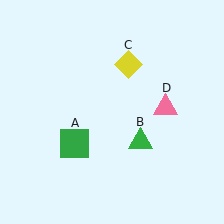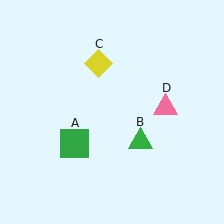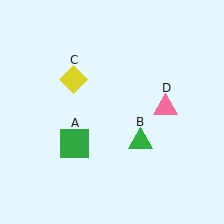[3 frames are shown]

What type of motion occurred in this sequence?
The yellow diamond (object C) rotated counterclockwise around the center of the scene.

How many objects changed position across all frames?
1 object changed position: yellow diamond (object C).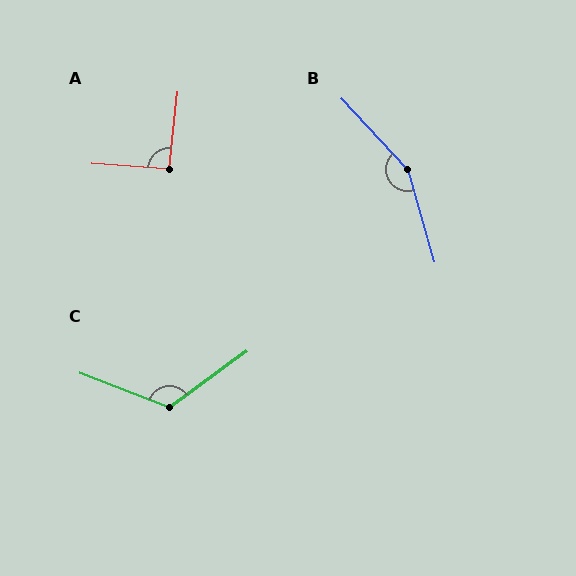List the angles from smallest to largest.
A (93°), C (123°), B (153°).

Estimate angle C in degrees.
Approximately 123 degrees.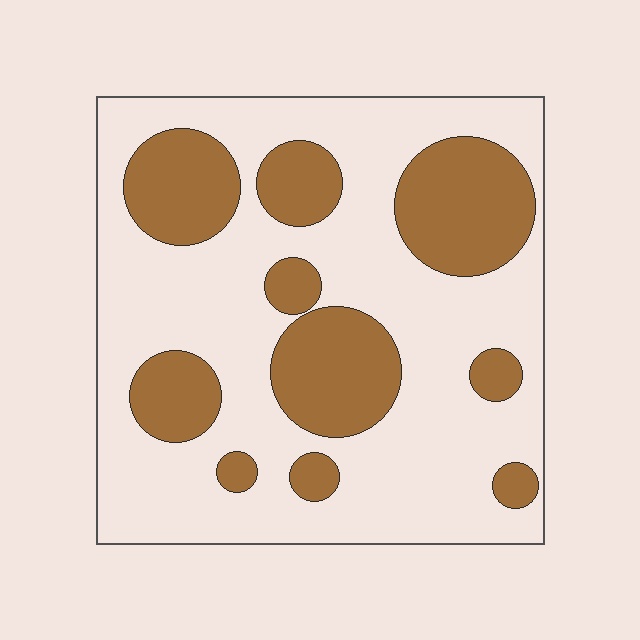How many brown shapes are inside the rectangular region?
10.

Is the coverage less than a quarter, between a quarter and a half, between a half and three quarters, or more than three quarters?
Between a quarter and a half.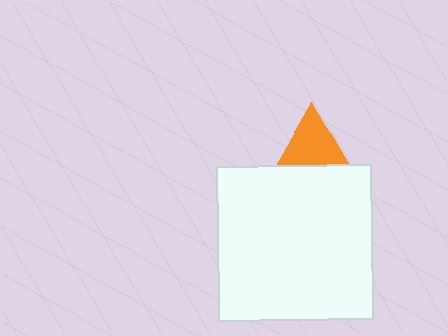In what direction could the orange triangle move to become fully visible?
The orange triangle could move up. That would shift it out from behind the white square entirely.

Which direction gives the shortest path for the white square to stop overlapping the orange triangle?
Moving down gives the shortest separation.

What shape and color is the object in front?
The object in front is a white square.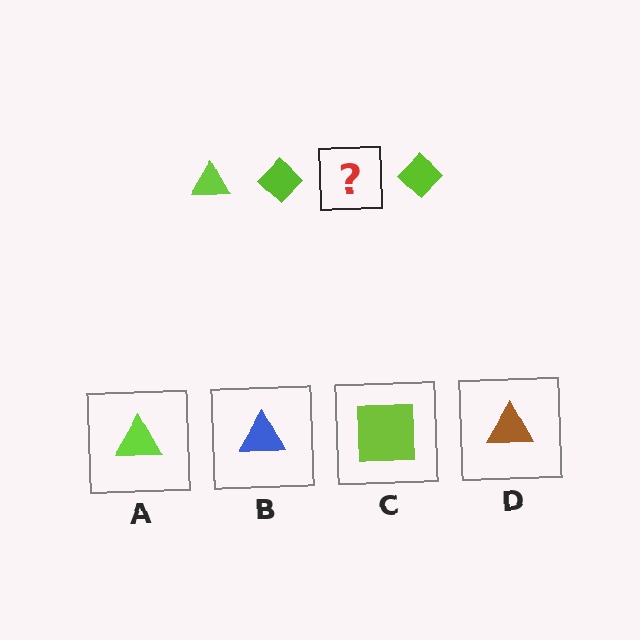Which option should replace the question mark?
Option A.